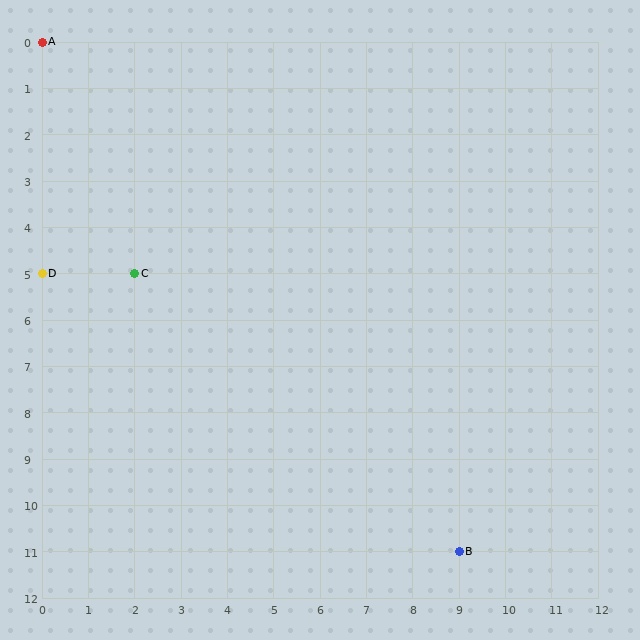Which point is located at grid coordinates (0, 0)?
Point A is at (0, 0).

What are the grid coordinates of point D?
Point D is at grid coordinates (0, 5).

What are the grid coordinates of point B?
Point B is at grid coordinates (9, 11).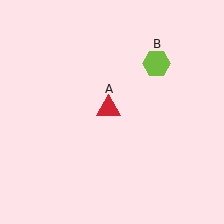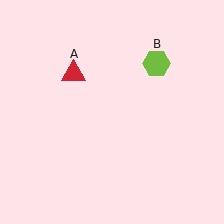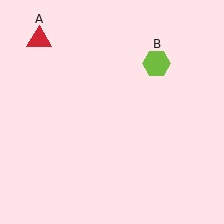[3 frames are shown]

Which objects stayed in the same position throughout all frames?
Lime hexagon (object B) remained stationary.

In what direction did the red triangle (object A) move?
The red triangle (object A) moved up and to the left.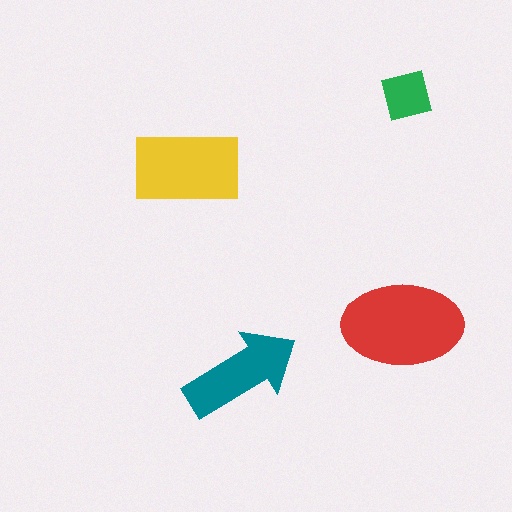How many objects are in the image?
There are 4 objects in the image.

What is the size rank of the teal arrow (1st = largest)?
3rd.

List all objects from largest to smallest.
The red ellipse, the yellow rectangle, the teal arrow, the green square.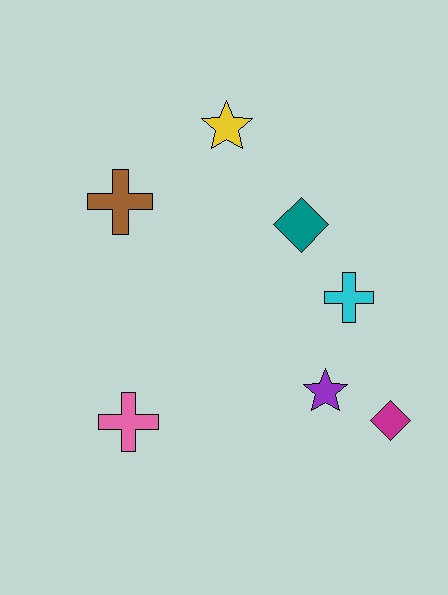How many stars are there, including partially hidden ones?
There are 2 stars.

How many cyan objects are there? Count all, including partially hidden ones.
There is 1 cyan object.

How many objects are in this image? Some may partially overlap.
There are 7 objects.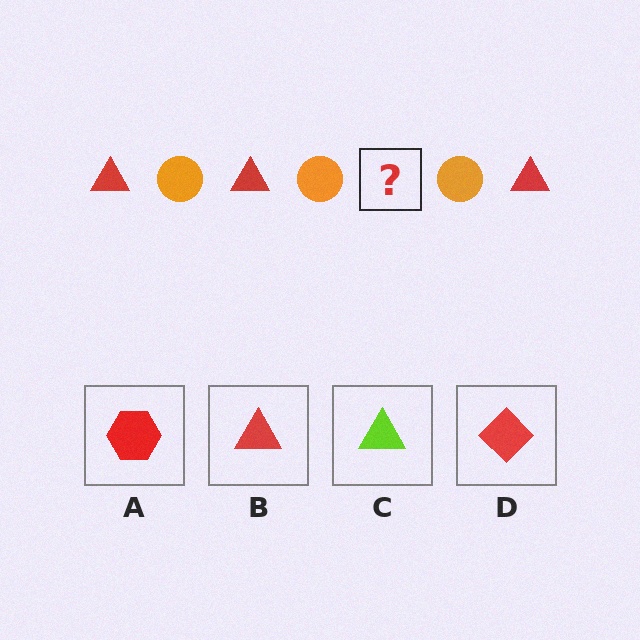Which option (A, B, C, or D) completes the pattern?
B.